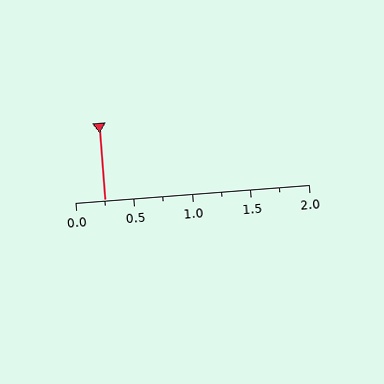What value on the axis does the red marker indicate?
The marker indicates approximately 0.25.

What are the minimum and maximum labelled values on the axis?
The axis runs from 0.0 to 2.0.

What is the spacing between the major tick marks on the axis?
The major ticks are spaced 0.5 apart.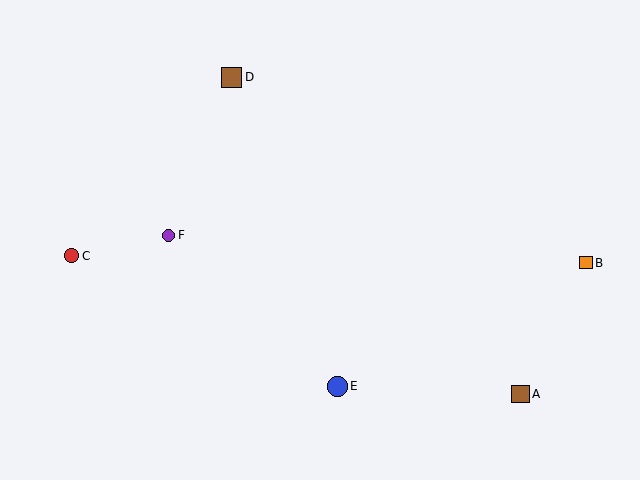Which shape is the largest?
The brown square (labeled D) is the largest.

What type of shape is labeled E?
Shape E is a blue circle.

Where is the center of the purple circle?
The center of the purple circle is at (169, 235).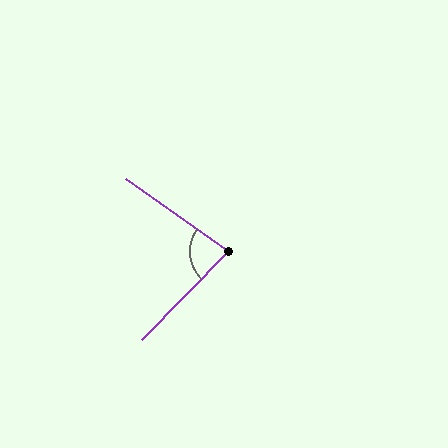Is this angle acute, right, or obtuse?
It is acute.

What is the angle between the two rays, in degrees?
Approximately 81 degrees.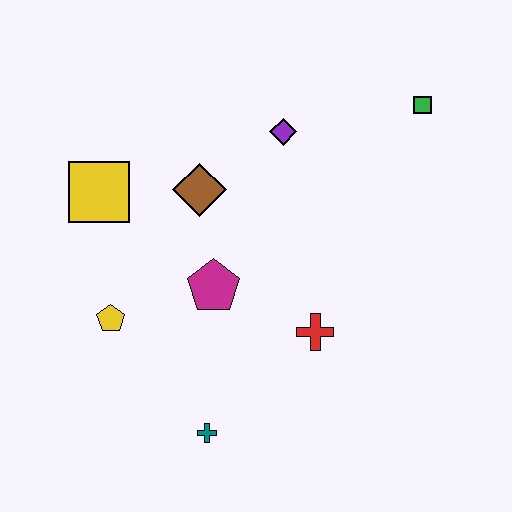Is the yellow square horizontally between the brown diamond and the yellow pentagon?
No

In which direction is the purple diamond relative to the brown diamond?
The purple diamond is to the right of the brown diamond.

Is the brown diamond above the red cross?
Yes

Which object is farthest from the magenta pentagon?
The green square is farthest from the magenta pentagon.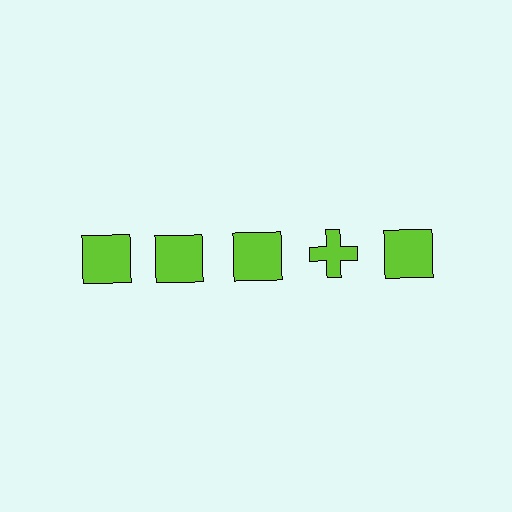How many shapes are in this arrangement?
There are 5 shapes arranged in a grid pattern.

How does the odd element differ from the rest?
It has a different shape: cross instead of square.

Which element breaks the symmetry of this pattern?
The lime cross in the top row, second from right column breaks the symmetry. All other shapes are lime squares.